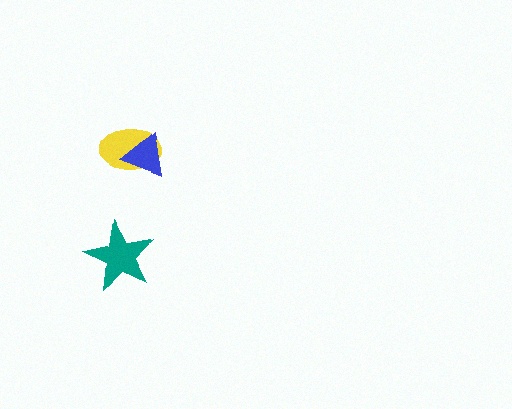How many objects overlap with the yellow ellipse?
1 object overlaps with the yellow ellipse.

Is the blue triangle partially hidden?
No, no other shape covers it.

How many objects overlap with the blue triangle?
1 object overlaps with the blue triangle.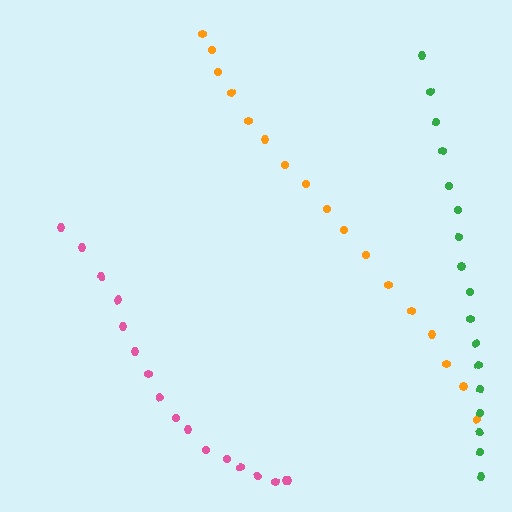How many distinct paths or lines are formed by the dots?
There are 3 distinct paths.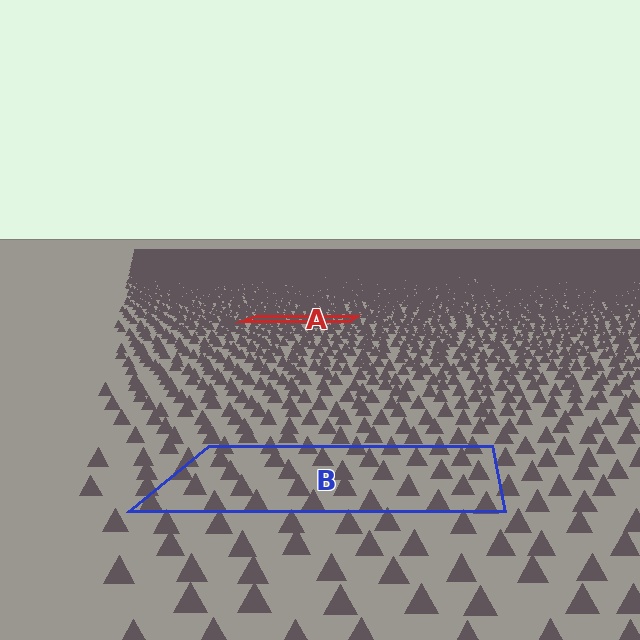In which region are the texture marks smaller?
The texture marks are smaller in region A, because it is farther away.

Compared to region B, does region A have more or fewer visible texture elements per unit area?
Region A has more texture elements per unit area — they are packed more densely because it is farther away.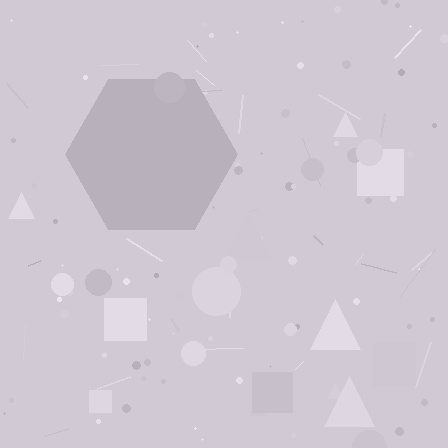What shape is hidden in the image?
A hexagon is hidden in the image.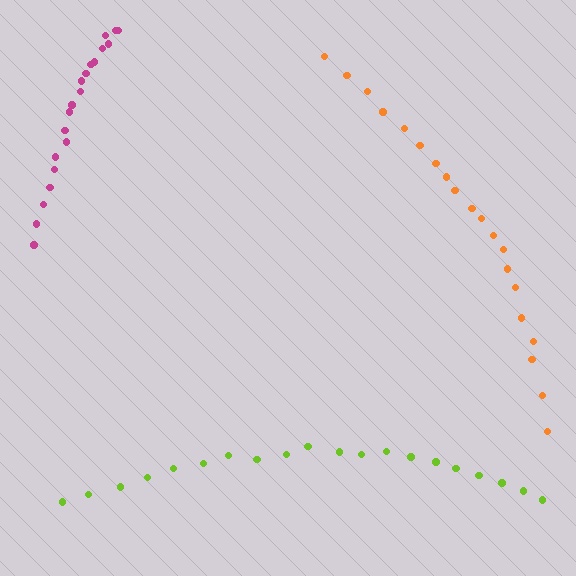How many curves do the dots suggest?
There are 3 distinct paths.